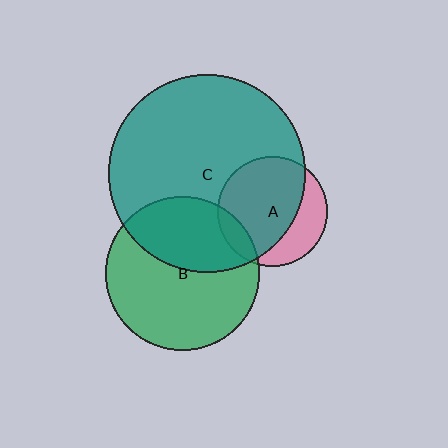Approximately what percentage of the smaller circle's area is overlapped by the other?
Approximately 40%.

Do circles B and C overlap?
Yes.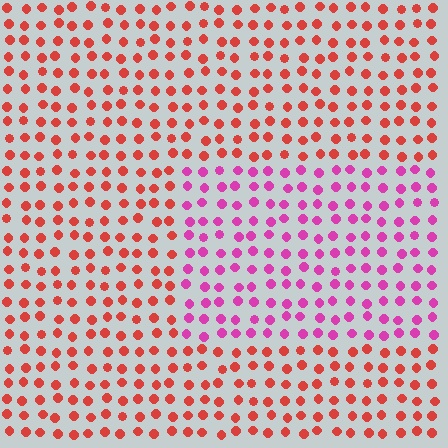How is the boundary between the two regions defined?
The boundary is defined purely by a slight shift in hue (about 46 degrees). Spacing, size, and orientation are identical on both sides.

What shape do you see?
I see a rectangle.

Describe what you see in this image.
The image is filled with small red elements in a uniform arrangement. A rectangle-shaped region is visible where the elements are tinted to a slightly different hue, forming a subtle color boundary.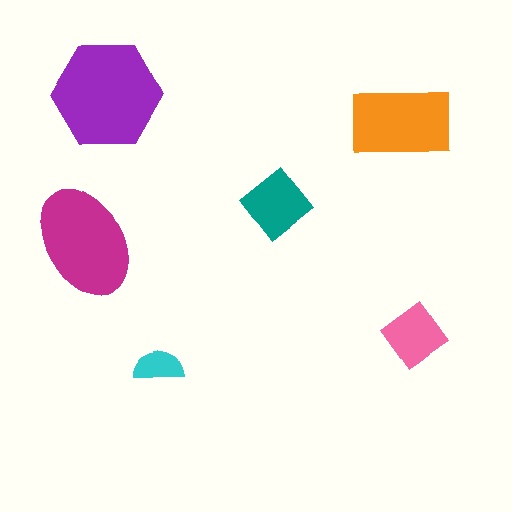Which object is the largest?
The purple hexagon.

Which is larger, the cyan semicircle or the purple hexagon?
The purple hexagon.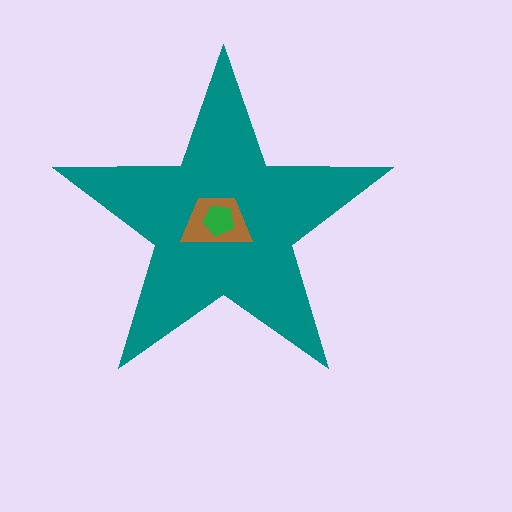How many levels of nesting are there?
3.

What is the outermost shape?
The teal star.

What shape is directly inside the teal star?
The brown trapezoid.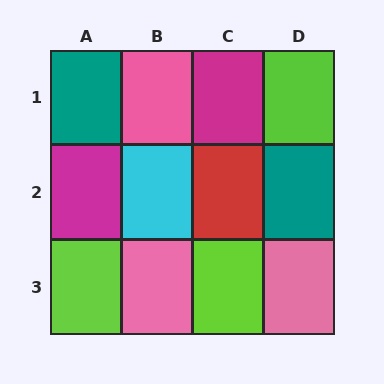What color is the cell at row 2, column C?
Red.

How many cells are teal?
2 cells are teal.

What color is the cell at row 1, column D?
Lime.